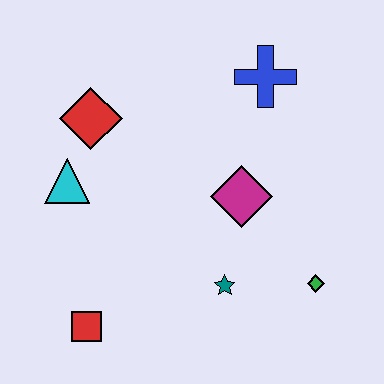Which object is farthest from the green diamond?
The red diamond is farthest from the green diamond.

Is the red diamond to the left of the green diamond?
Yes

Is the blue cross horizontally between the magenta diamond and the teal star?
No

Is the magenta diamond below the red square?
No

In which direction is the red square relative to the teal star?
The red square is to the left of the teal star.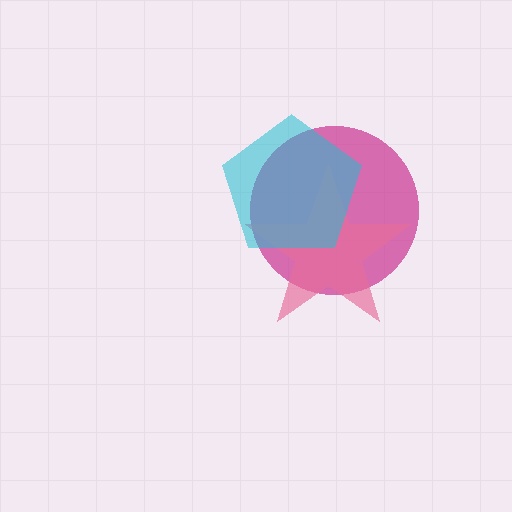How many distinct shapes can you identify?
There are 3 distinct shapes: a magenta circle, a pink star, a cyan pentagon.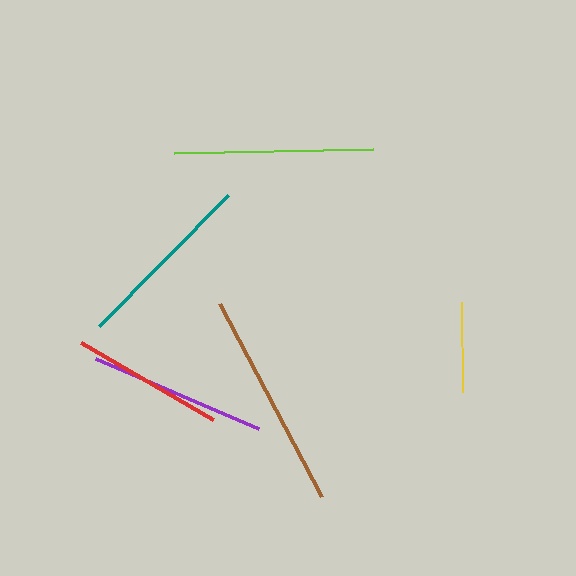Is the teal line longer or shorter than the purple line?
The teal line is longer than the purple line.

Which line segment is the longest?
The brown line is the longest at approximately 218 pixels.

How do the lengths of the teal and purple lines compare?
The teal and purple lines are approximately the same length.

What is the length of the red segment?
The red segment is approximately 152 pixels long.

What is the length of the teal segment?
The teal segment is approximately 184 pixels long.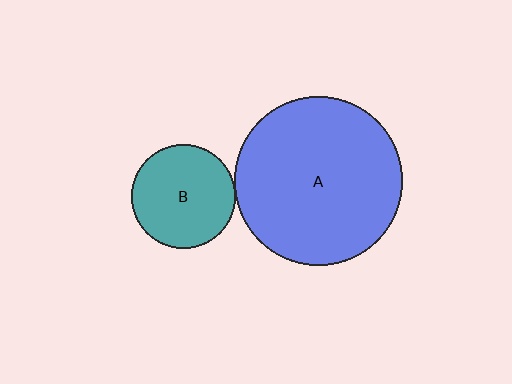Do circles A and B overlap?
Yes.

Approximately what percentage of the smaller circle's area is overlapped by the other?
Approximately 5%.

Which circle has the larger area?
Circle A (blue).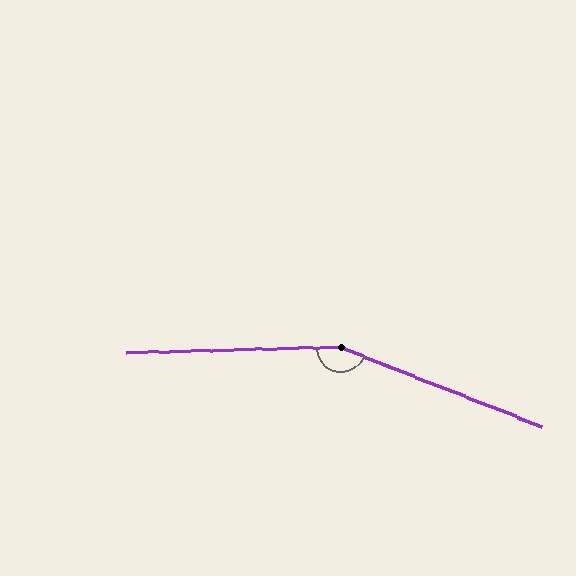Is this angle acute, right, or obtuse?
It is obtuse.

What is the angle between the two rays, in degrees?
Approximately 157 degrees.